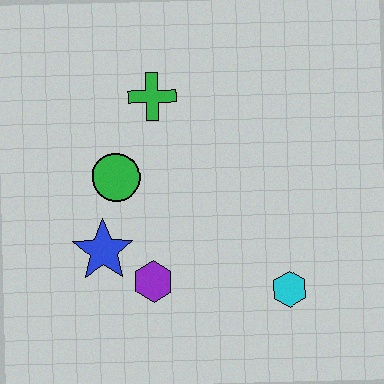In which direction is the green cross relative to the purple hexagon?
The green cross is above the purple hexagon.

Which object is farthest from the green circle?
The cyan hexagon is farthest from the green circle.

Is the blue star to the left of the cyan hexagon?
Yes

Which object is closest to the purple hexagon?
The blue star is closest to the purple hexagon.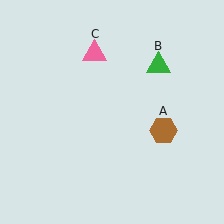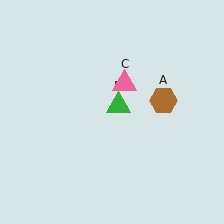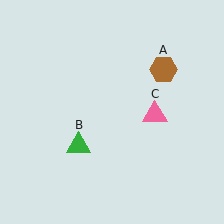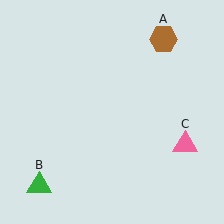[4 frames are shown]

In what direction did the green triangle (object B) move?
The green triangle (object B) moved down and to the left.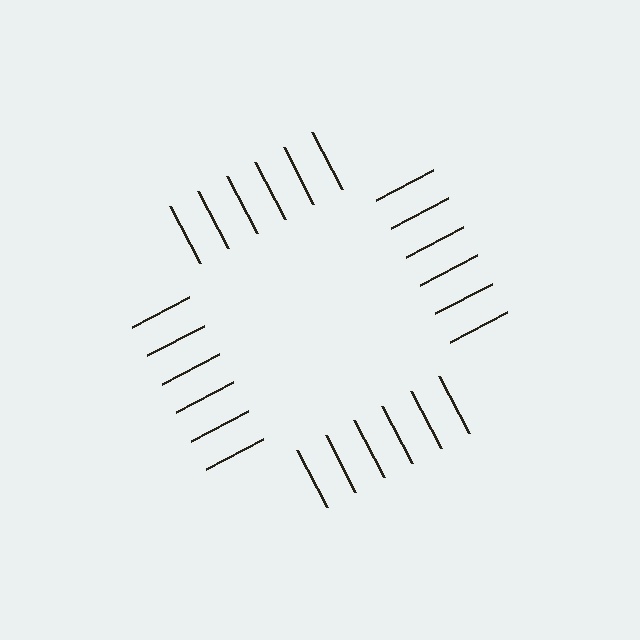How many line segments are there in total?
24 — 6 along each of the 4 edges.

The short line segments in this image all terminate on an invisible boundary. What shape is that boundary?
An illusory square — the line segments terminate on its edges but no continuous stroke is drawn.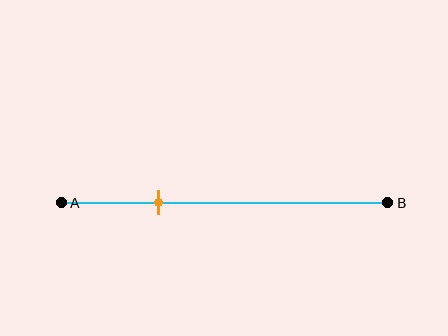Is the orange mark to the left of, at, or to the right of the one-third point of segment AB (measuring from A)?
The orange mark is to the left of the one-third point of segment AB.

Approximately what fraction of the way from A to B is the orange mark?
The orange mark is approximately 30% of the way from A to B.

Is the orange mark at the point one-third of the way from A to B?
No, the mark is at about 30% from A, not at the 33% one-third point.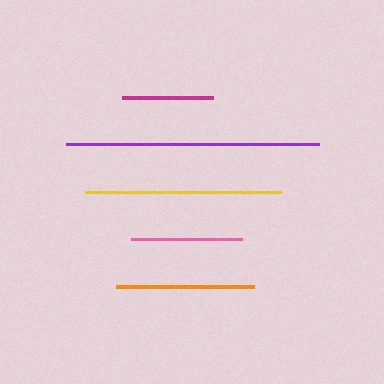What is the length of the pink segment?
The pink segment is approximately 111 pixels long.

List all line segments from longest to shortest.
From longest to shortest: purple, yellow, orange, pink, magenta.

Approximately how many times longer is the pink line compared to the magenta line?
The pink line is approximately 1.2 times the length of the magenta line.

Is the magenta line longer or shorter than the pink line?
The pink line is longer than the magenta line.